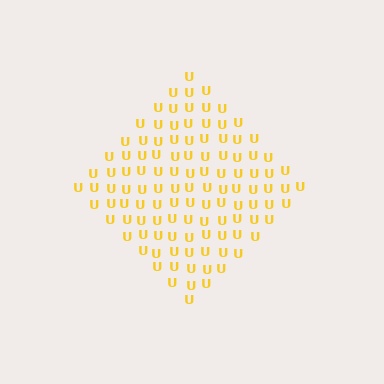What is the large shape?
The large shape is a diamond.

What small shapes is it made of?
It is made of small letter U's.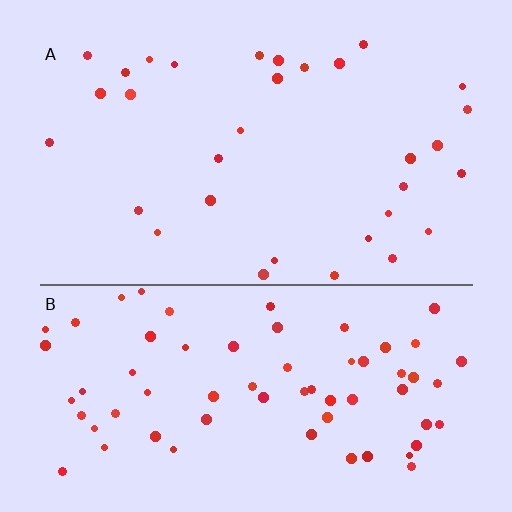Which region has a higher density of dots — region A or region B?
B (the bottom).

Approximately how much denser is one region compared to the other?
Approximately 2.2× — region B over region A.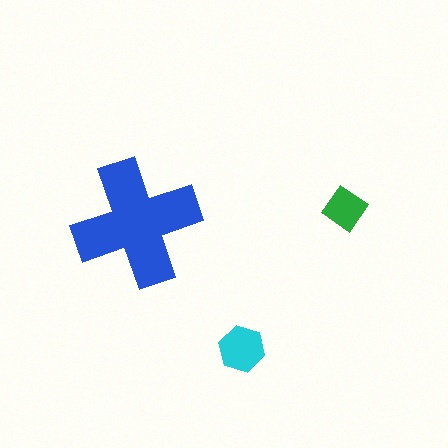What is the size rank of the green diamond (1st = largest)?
3rd.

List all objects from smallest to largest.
The green diamond, the cyan hexagon, the blue cross.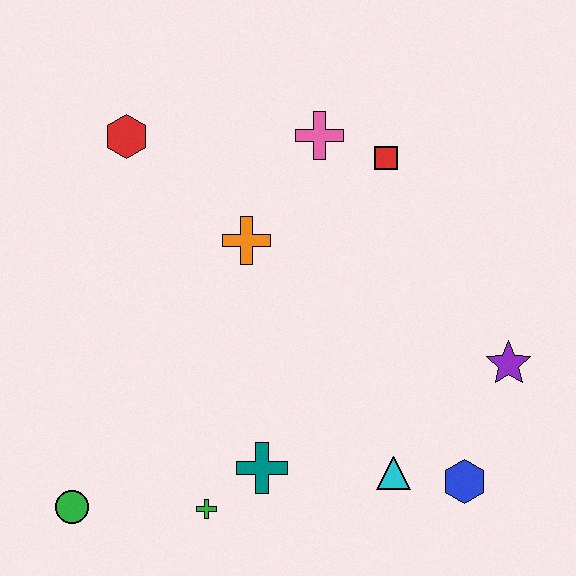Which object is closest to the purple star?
The blue hexagon is closest to the purple star.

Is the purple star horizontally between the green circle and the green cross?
No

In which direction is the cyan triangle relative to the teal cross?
The cyan triangle is to the right of the teal cross.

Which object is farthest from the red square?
The green circle is farthest from the red square.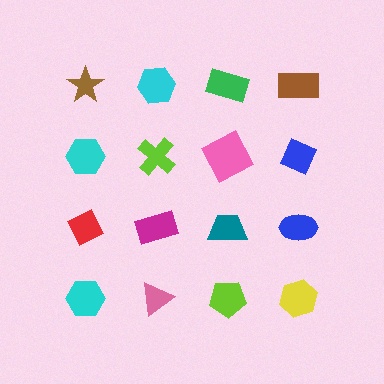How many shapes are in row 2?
4 shapes.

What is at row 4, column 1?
A cyan hexagon.